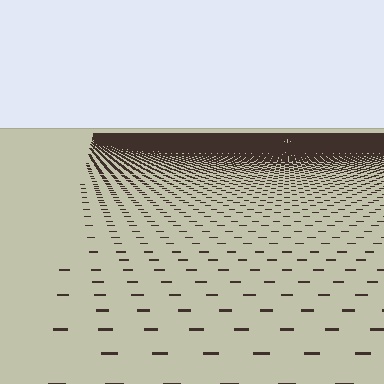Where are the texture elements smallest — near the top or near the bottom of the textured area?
Near the top.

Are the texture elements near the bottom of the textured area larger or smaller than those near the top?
Larger. Near the bottom, elements are closer to the viewer and appear at a bigger on-screen size.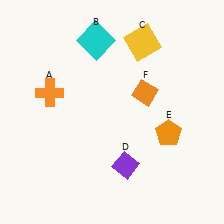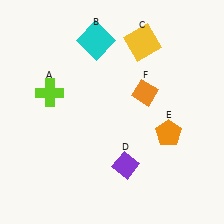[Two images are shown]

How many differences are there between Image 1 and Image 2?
There is 1 difference between the two images.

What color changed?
The cross (A) changed from orange in Image 1 to lime in Image 2.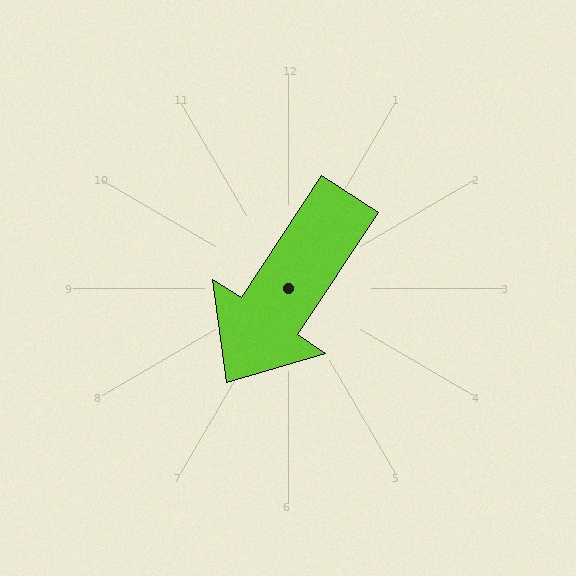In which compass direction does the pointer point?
Southwest.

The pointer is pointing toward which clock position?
Roughly 7 o'clock.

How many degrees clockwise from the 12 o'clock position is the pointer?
Approximately 213 degrees.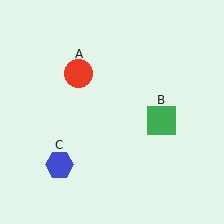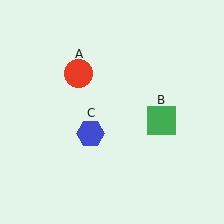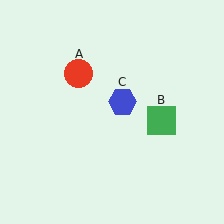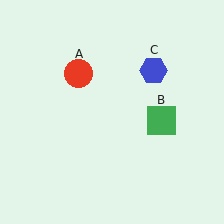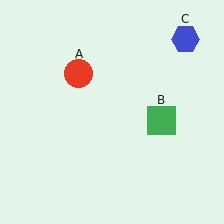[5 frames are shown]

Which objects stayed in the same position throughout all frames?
Red circle (object A) and green square (object B) remained stationary.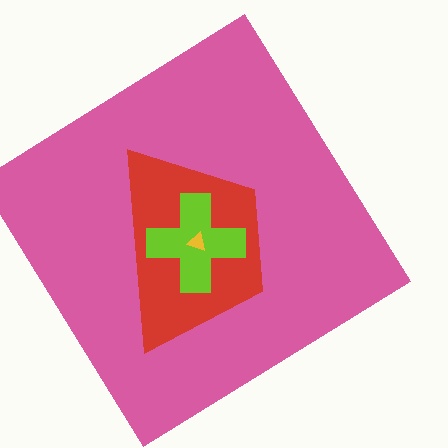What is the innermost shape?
The yellow triangle.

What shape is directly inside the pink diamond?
The red trapezoid.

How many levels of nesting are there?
4.